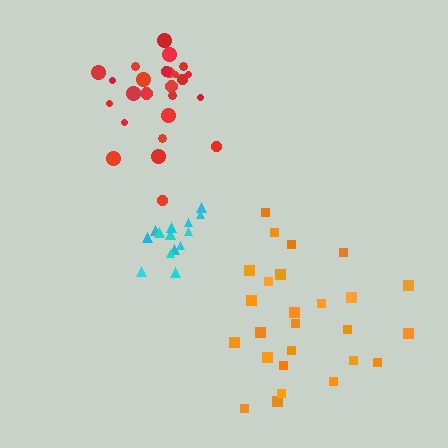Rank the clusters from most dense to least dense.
cyan, red, orange.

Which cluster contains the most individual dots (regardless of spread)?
Red (26).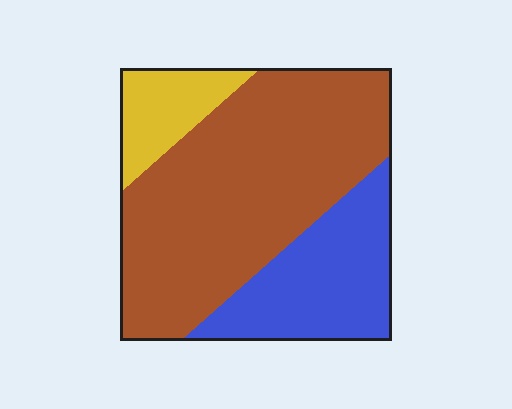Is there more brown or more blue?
Brown.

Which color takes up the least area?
Yellow, at roughly 10%.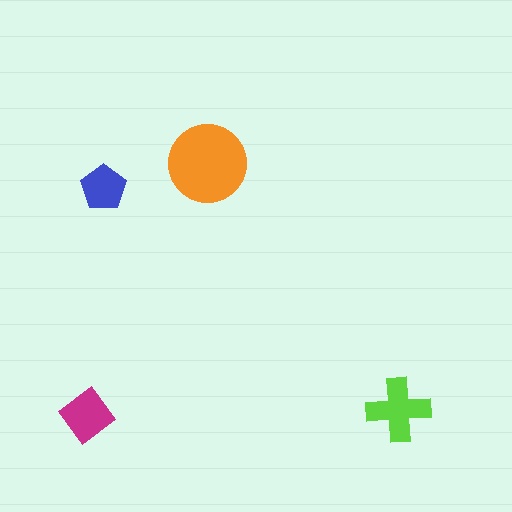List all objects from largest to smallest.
The orange circle, the lime cross, the magenta diamond, the blue pentagon.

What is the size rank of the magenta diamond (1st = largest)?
3rd.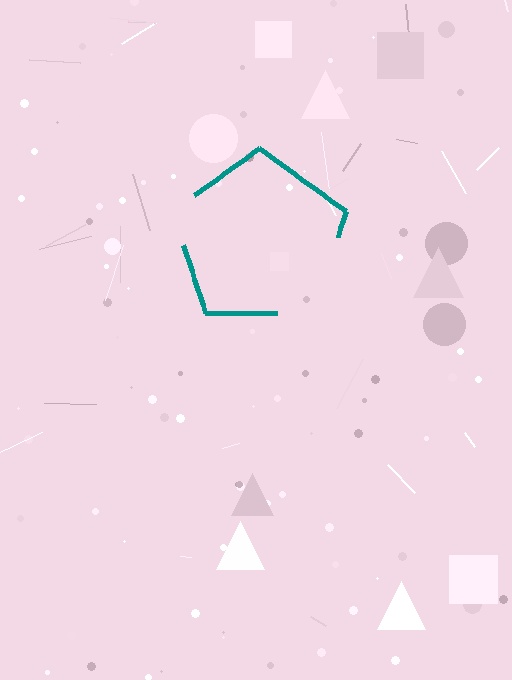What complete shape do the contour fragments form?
The contour fragments form a pentagon.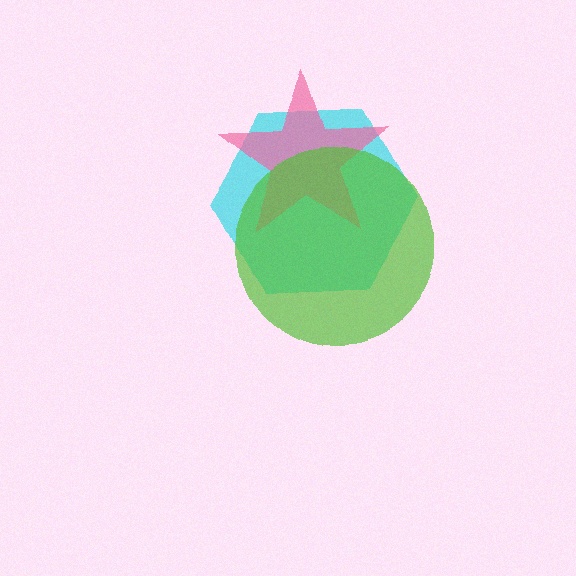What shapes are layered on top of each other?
The layered shapes are: a cyan hexagon, a pink star, a lime circle.